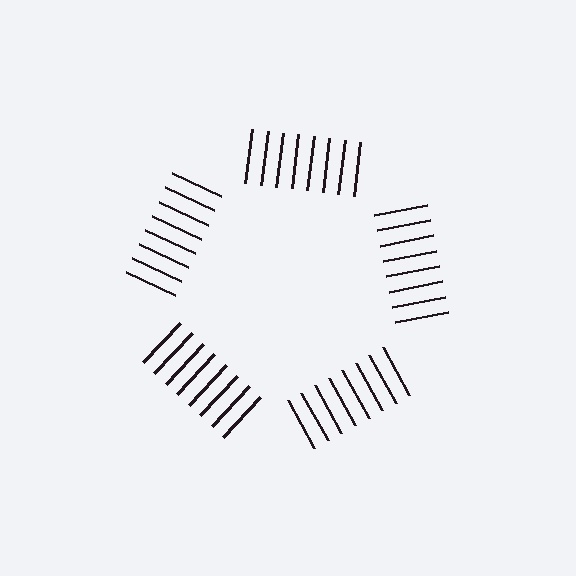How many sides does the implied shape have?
5 sides — the line-ends trace a pentagon.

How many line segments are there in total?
40 — 8 along each of the 5 edges.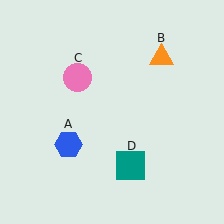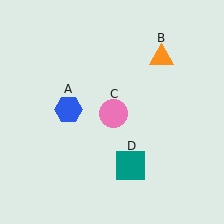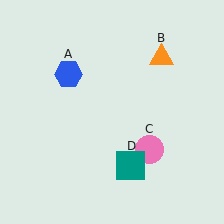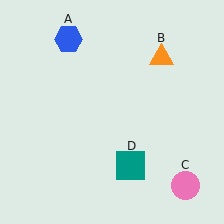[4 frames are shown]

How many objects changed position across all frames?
2 objects changed position: blue hexagon (object A), pink circle (object C).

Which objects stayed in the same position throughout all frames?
Orange triangle (object B) and teal square (object D) remained stationary.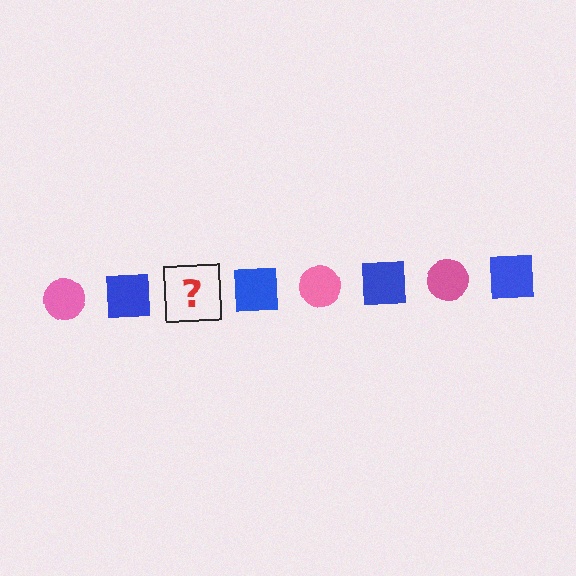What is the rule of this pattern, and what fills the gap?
The rule is that the pattern alternates between pink circle and blue square. The gap should be filled with a pink circle.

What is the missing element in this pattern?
The missing element is a pink circle.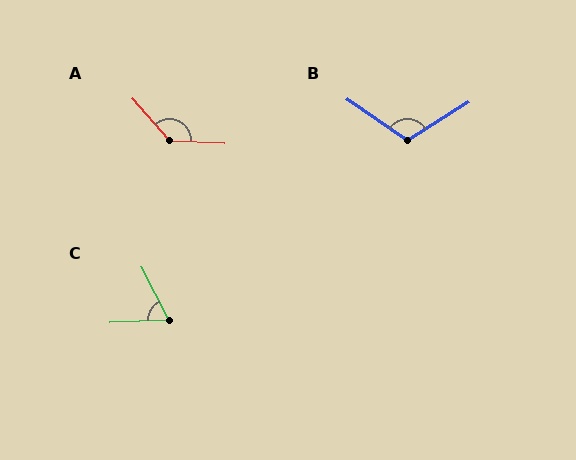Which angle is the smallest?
C, at approximately 65 degrees.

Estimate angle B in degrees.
Approximately 114 degrees.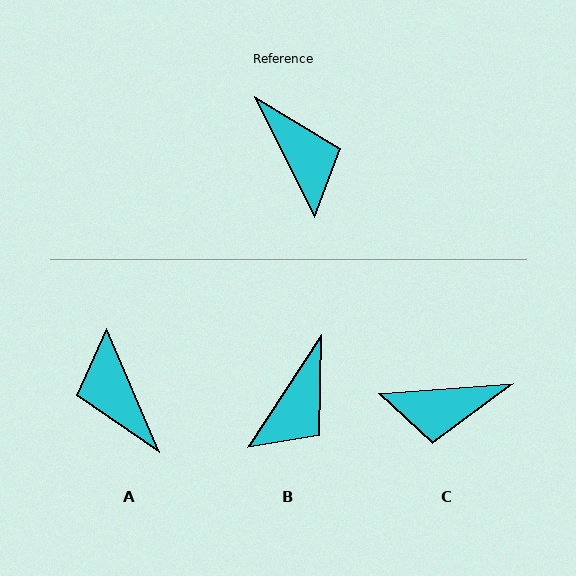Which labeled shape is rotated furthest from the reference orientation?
A, about 177 degrees away.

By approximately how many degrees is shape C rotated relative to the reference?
Approximately 112 degrees clockwise.